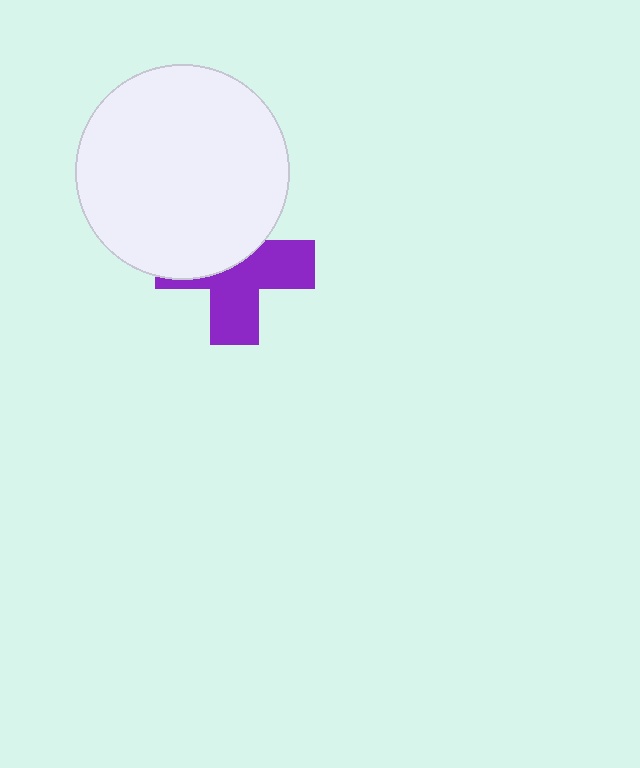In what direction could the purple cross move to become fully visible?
The purple cross could move down. That would shift it out from behind the white circle entirely.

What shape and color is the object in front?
The object in front is a white circle.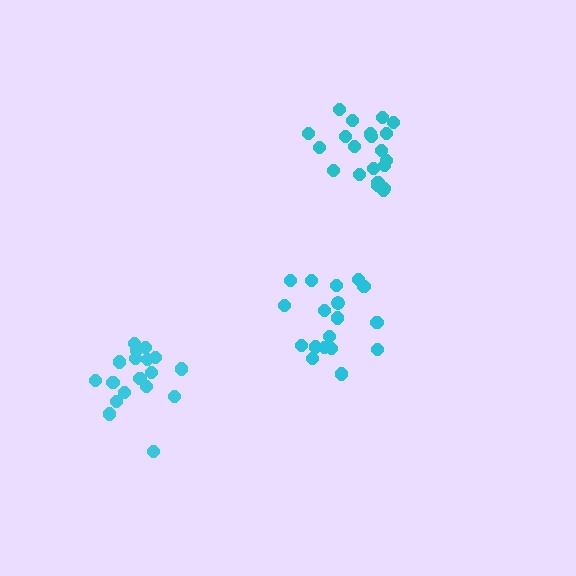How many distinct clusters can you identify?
There are 3 distinct clusters.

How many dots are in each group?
Group 1: 18 dots, Group 2: 18 dots, Group 3: 21 dots (57 total).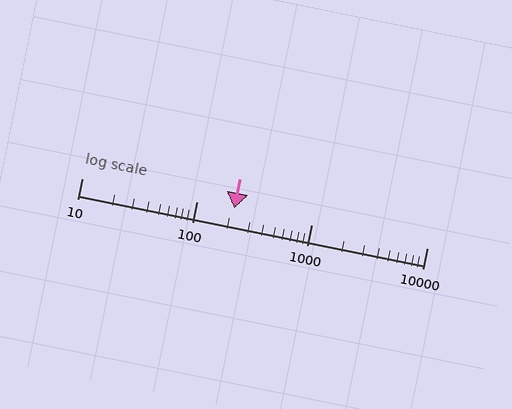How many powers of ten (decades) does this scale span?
The scale spans 3 decades, from 10 to 10000.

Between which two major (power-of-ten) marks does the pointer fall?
The pointer is between 100 and 1000.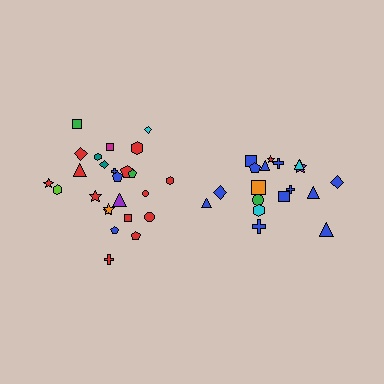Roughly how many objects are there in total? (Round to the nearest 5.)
Roughly 45 objects in total.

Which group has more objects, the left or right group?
The left group.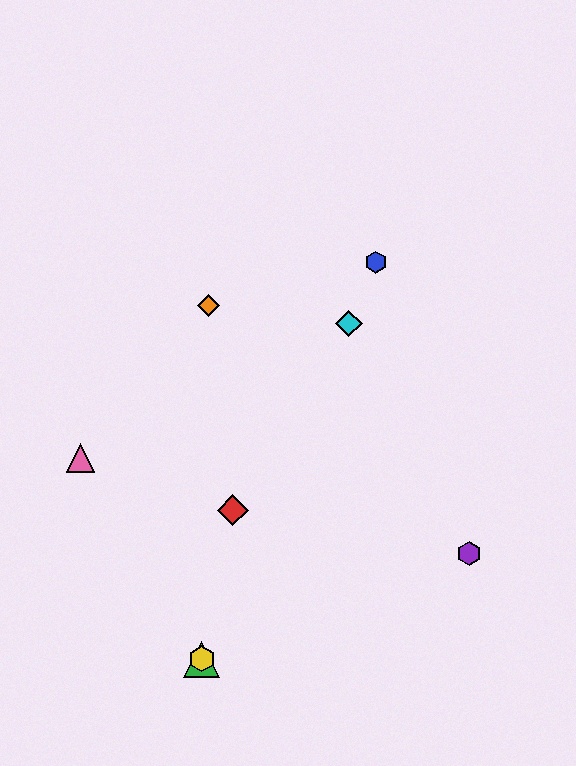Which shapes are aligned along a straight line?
The blue hexagon, the green triangle, the yellow hexagon, the cyan diamond are aligned along a straight line.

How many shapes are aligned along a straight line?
4 shapes (the blue hexagon, the green triangle, the yellow hexagon, the cyan diamond) are aligned along a straight line.